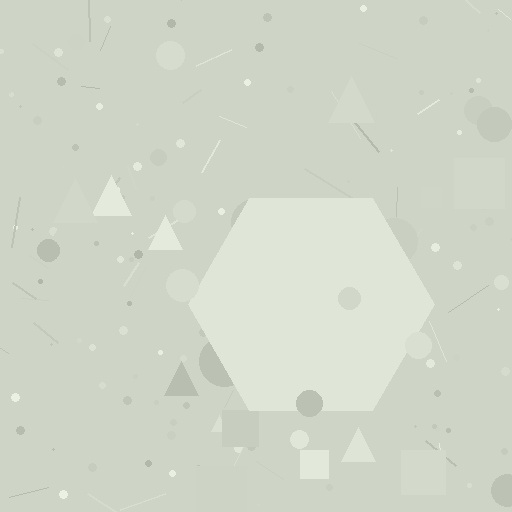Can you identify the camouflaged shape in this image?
The camouflaged shape is a hexagon.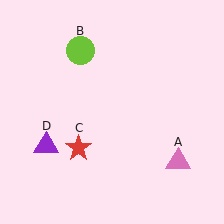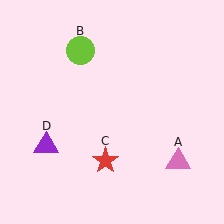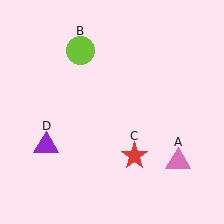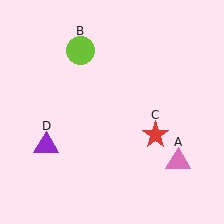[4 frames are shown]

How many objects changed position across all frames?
1 object changed position: red star (object C).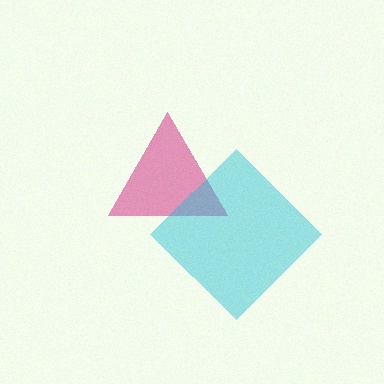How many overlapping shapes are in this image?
There are 2 overlapping shapes in the image.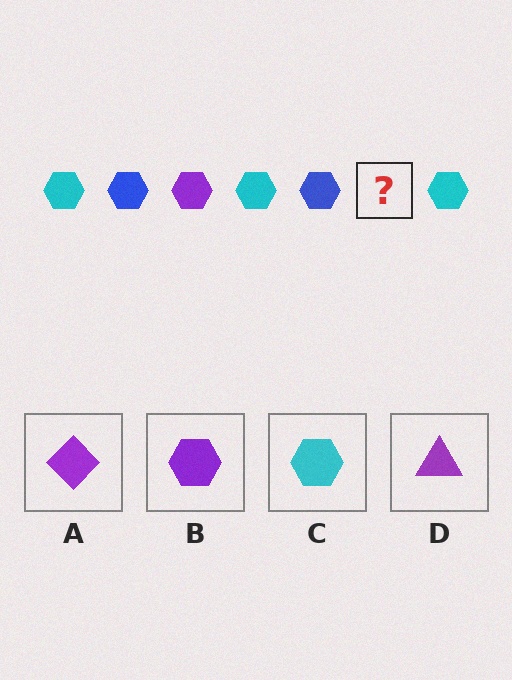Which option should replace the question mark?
Option B.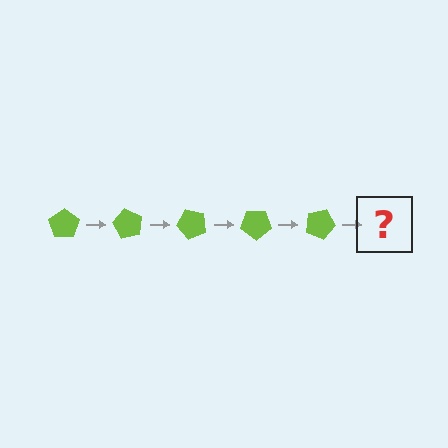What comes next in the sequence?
The next element should be a lime pentagon rotated 300 degrees.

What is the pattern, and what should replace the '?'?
The pattern is that the pentagon rotates 60 degrees each step. The '?' should be a lime pentagon rotated 300 degrees.